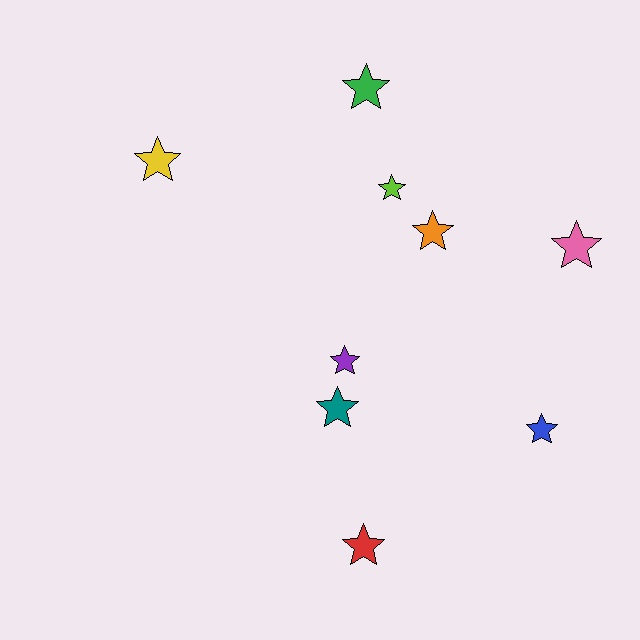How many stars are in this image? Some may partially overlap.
There are 9 stars.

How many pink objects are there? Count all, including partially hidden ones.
There is 1 pink object.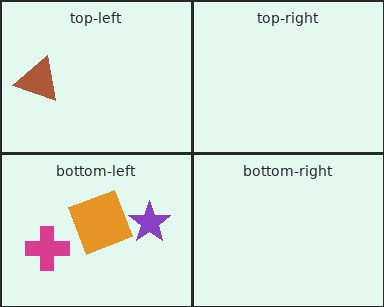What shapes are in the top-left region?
The brown triangle.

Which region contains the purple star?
The bottom-left region.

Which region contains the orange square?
The bottom-left region.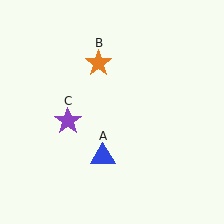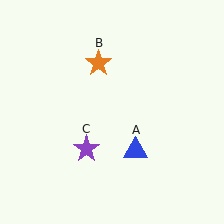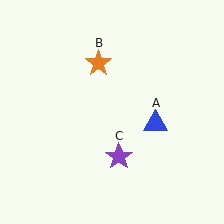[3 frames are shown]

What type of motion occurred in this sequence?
The blue triangle (object A), purple star (object C) rotated counterclockwise around the center of the scene.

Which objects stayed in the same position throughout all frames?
Orange star (object B) remained stationary.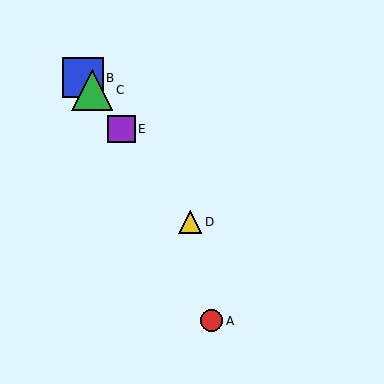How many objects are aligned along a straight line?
4 objects (B, C, D, E) are aligned along a straight line.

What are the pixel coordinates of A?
Object A is at (212, 321).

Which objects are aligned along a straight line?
Objects B, C, D, E are aligned along a straight line.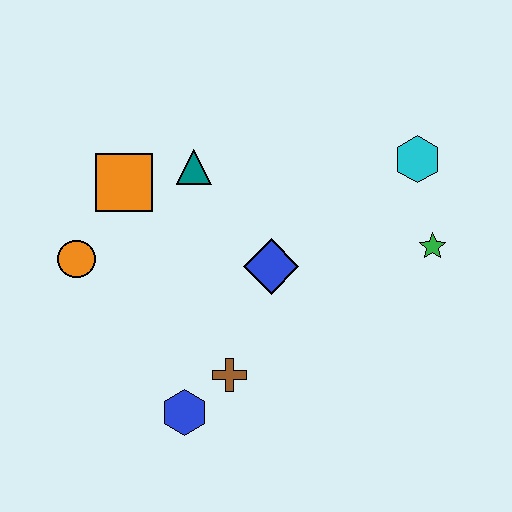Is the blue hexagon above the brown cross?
No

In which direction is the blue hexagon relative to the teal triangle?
The blue hexagon is below the teal triangle.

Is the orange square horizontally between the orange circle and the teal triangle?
Yes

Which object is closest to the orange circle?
The orange square is closest to the orange circle.